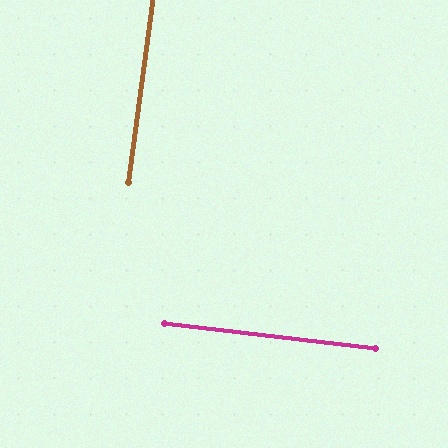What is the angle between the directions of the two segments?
Approximately 89 degrees.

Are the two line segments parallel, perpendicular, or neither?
Perpendicular — they meet at approximately 89°.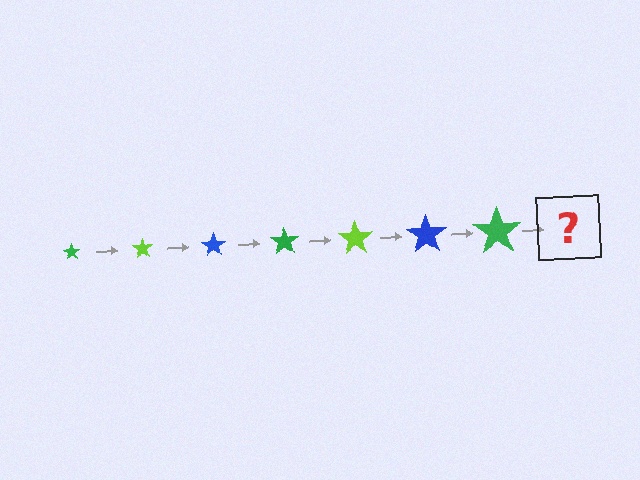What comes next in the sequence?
The next element should be a lime star, larger than the previous one.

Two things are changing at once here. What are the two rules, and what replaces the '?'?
The two rules are that the star grows larger each step and the color cycles through green, lime, and blue. The '?' should be a lime star, larger than the previous one.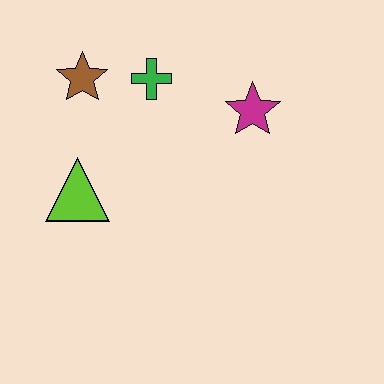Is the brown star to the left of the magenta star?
Yes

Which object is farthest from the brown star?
The magenta star is farthest from the brown star.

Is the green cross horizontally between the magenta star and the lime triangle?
Yes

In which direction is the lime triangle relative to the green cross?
The lime triangle is below the green cross.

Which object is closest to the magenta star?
The green cross is closest to the magenta star.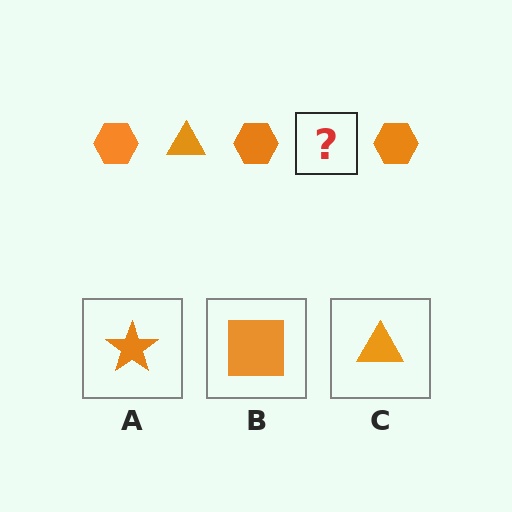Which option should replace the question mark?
Option C.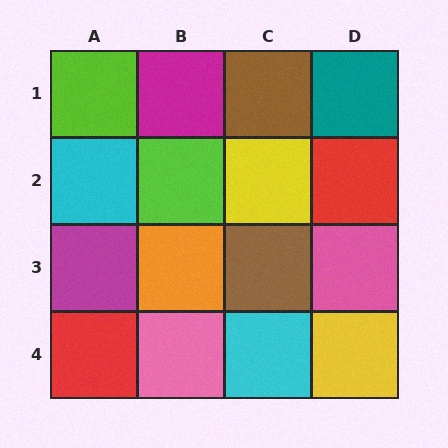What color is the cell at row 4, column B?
Pink.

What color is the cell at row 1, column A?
Lime.